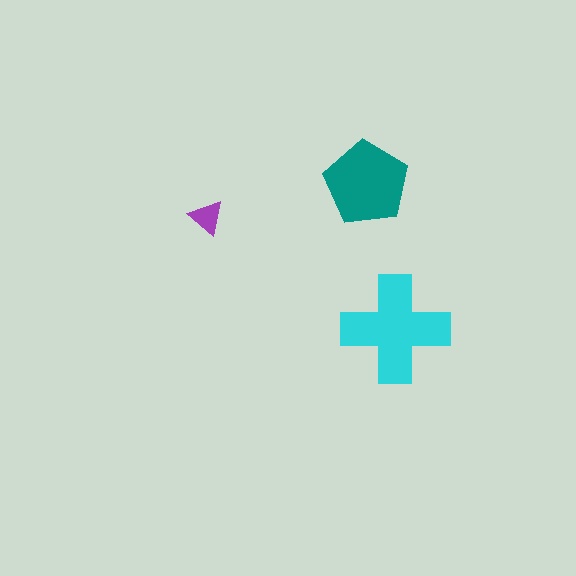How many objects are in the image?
There are 3 objects in the image.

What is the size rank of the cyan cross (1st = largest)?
1st.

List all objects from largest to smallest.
The cyan cross, the teal pentagon, the purple triangle.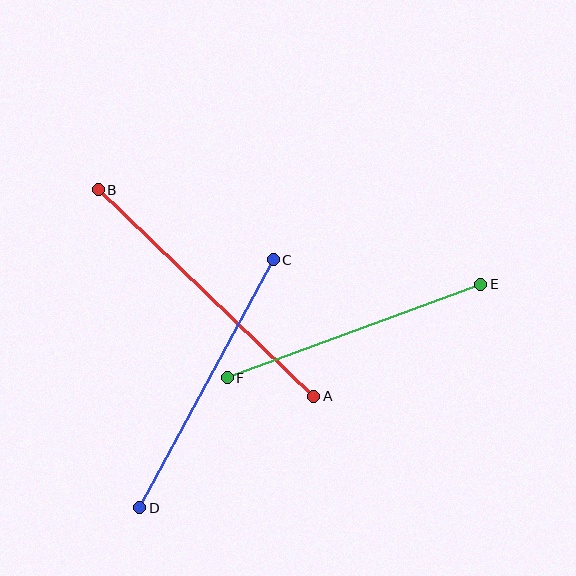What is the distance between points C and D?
The distance is approximately 282 pixels.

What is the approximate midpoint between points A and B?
The midpoint is at approximately (206, 293) pixels.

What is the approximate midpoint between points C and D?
The midpoint is at approximately (206, 384) pixels.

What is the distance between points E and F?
The distance is approximately 271 pixels.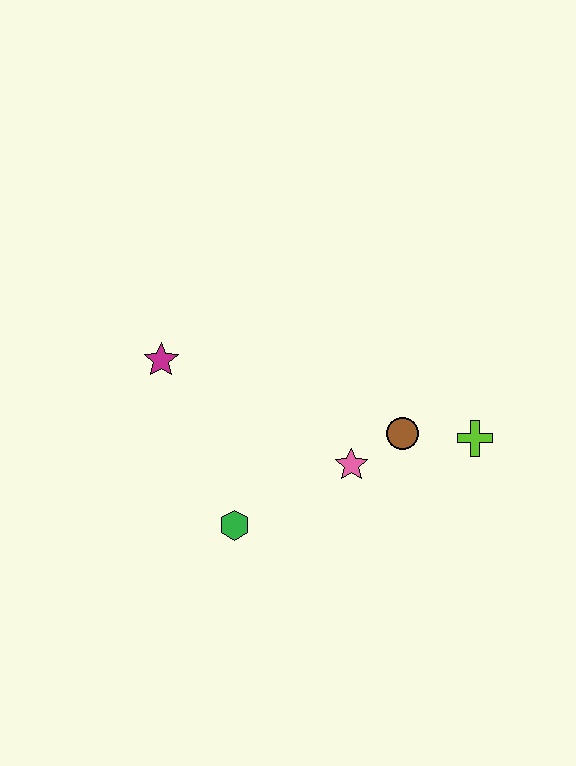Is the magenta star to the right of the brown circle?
No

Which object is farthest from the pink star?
The magenta star is farthest from the pink star.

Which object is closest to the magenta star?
The green hexagon is closest to the magenta star.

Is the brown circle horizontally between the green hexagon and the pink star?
No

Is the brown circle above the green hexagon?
Yes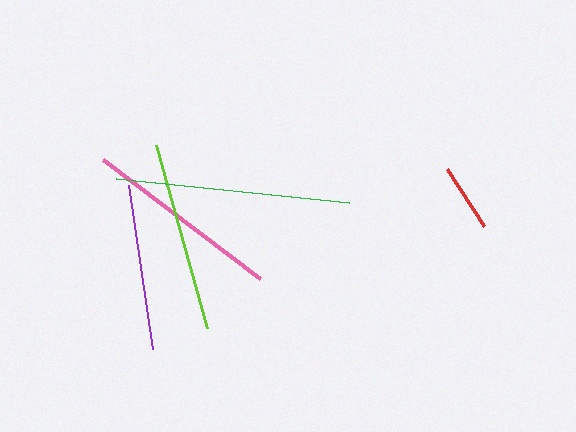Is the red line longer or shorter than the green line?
The green line is longer than the red line.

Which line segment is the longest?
The green line is the longest at approximately 235 pixels.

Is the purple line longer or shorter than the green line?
The green line is longer than the purple line.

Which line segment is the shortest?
The red line is the shortest at approximately 68 pixels.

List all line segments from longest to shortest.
From longest to shortest: green, pink, lime, purple, red.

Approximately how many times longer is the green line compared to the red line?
The green line is approximately 3.4 times the length of the red line.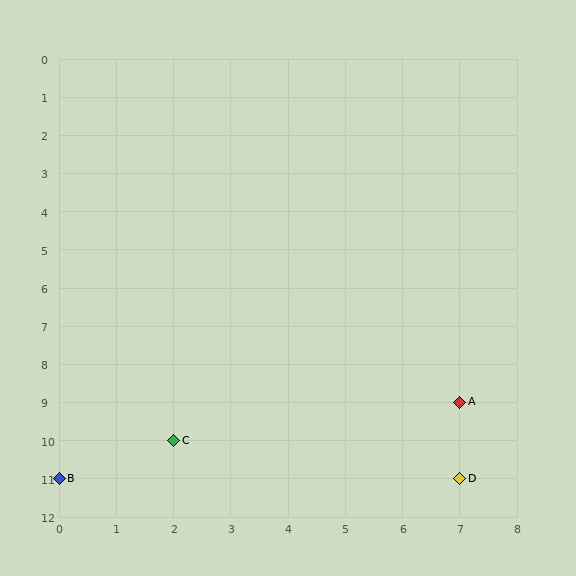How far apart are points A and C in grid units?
Points A and C are 5 columns and 1 row apart (about 5.1 grid units diagonally).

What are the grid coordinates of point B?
Point B is at grid coordinates (0, 11).